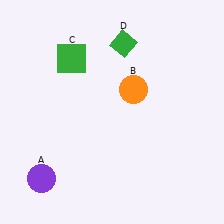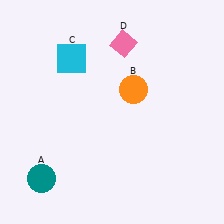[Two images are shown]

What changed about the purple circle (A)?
In Image 1, A is purple. In Image 2, it changed to teal.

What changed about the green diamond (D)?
In Image 1, D is green. In Image 2, it changed to pink.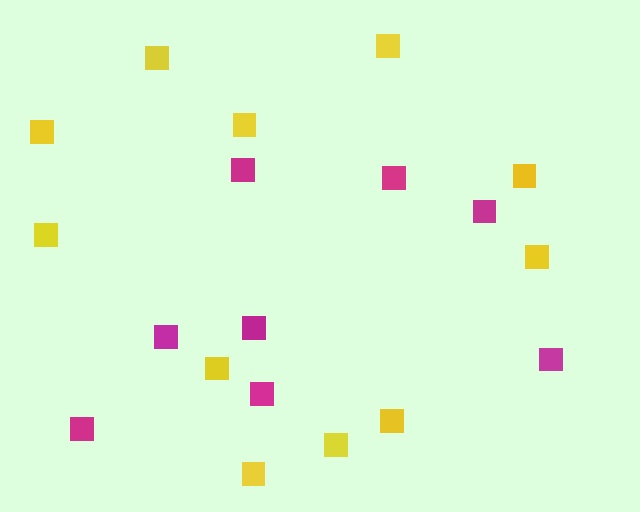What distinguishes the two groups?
There are 2 groups: one group of magenta squares (8) and one group of yellow squares (11).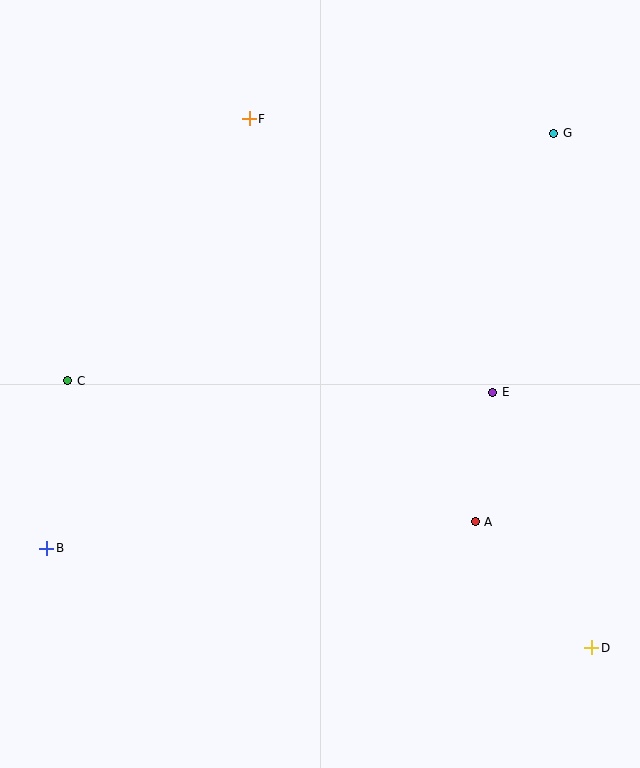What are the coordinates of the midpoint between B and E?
The midpoint between B and E is at (270, 470).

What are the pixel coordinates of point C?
Point C is at (68, 381).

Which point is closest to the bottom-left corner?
Point B is closest to the bottom-left corner.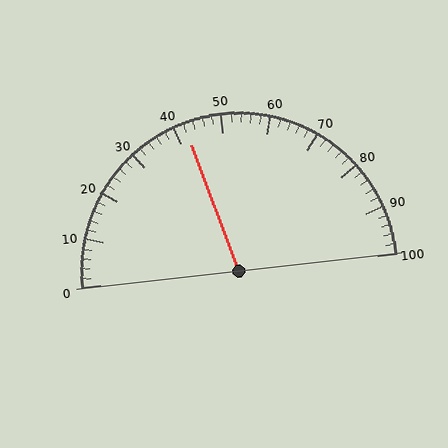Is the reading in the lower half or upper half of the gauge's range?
The reading is in the lower half of the range (0 to 100).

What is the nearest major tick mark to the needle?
The nearest major tick mark is 40.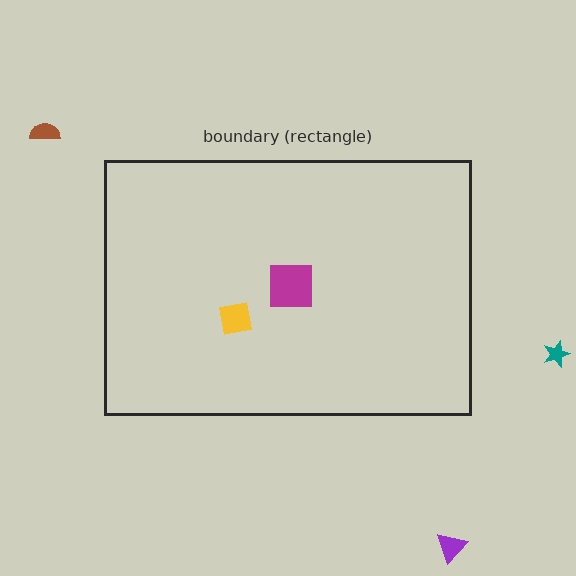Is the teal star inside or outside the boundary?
Outside.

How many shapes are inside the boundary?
2 inside, 3 outside.